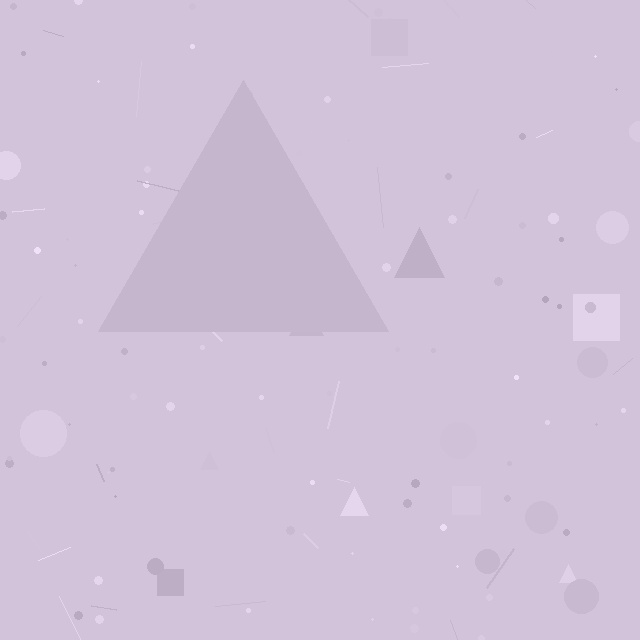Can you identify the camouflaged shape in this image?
The camouflaged shape is a triangle.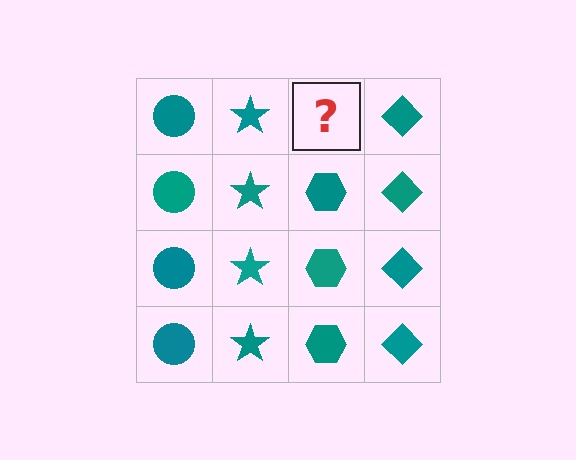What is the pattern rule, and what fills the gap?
The rule is that each column has a consistent shape. The gap should be filled with a teal hexagon.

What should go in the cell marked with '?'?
The missing cell should contain a teal hexagon.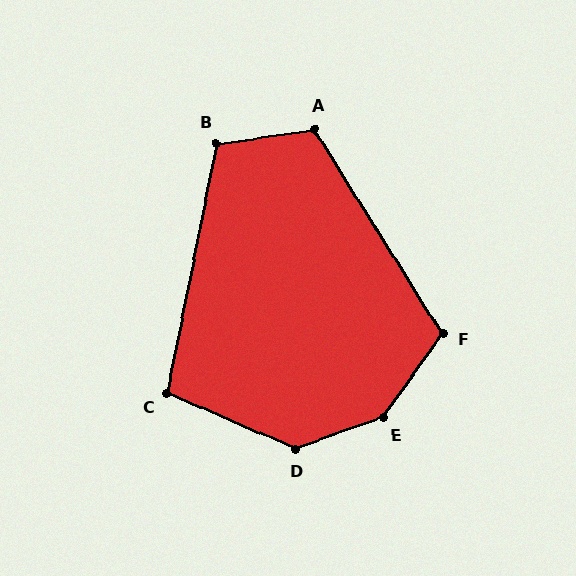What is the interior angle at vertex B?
Approximately 110 degrees (obtuse).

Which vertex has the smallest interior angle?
C, at approximately 102 degrees.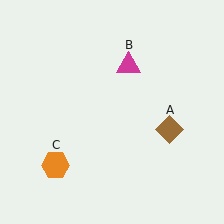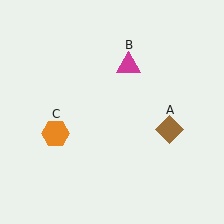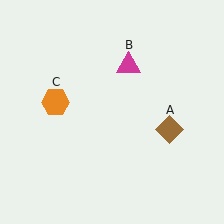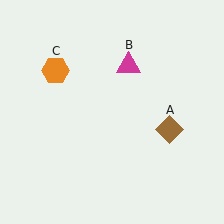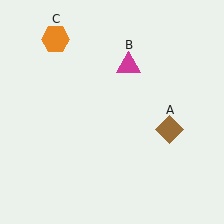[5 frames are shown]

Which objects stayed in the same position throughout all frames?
Brown diamond (object A) and magenta triangle (object B) remained stationary.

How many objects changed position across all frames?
1 object changed position: orange hexagon (object C).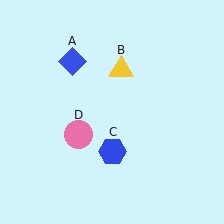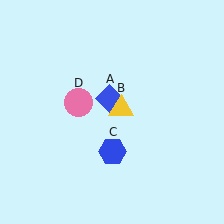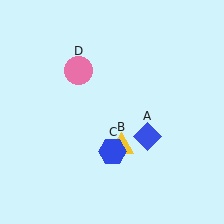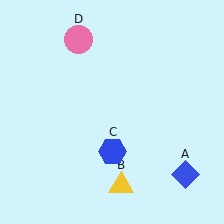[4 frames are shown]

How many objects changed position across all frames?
3 objects changed position: blue diamond (object A), yellow triangle (object B), pink circle (object D).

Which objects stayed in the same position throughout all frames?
Blue hexagon (object C) remained stationary.